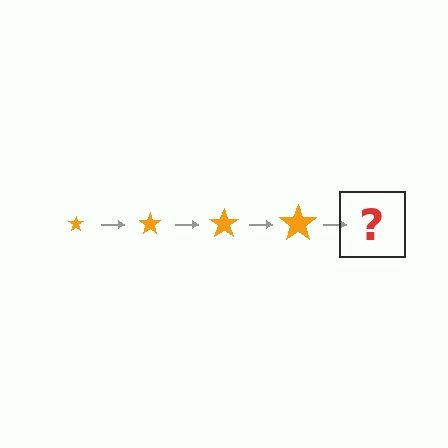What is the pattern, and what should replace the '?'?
The pattern is that the star gets progressively larger each step. The '?' should be an orange star, larger than the previous one.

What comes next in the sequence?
The next element should be an orange star, larger than the previous one.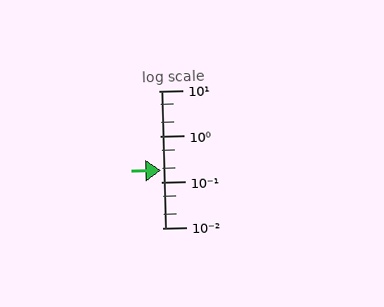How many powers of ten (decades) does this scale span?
The scale spans 3 decades, from 0.01 to 10.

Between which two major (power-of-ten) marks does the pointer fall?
The pointer is between 0.1 and 1.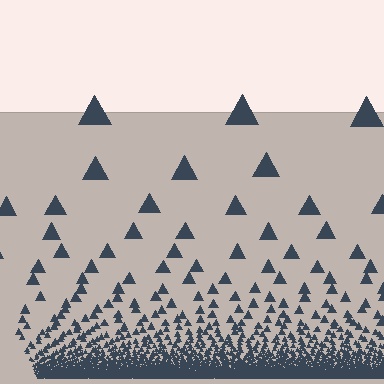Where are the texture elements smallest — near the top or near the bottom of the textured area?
Near the bottom.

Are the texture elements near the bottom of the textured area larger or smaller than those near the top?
Smaller. The gradient is inverted — elements near the bottom are smaller and denser.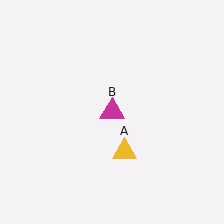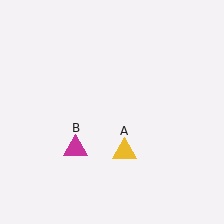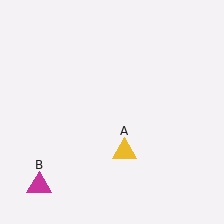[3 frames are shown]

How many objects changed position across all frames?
1 object changed position: magenta triangle (object B).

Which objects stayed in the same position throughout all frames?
Yellow triangle (object A) remained stationary.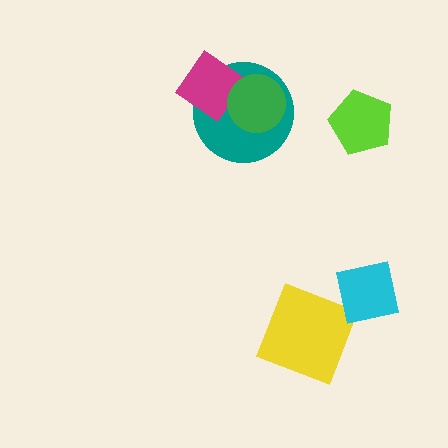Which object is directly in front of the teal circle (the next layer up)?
The magenta diamond is directly in front of the teal circle.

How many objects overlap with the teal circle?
2 objects overlap with the teal circle.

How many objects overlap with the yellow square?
0 objects overlap with the yellow square.